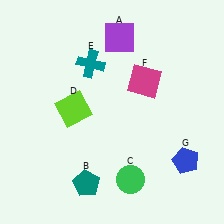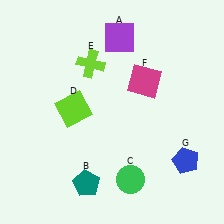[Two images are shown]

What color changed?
The cross (E) changed from teal in Image 1 to lime in Image 2.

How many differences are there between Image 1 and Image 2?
There is 1 difference between the two images.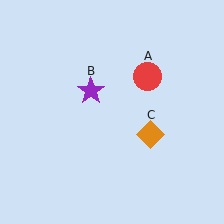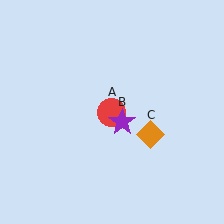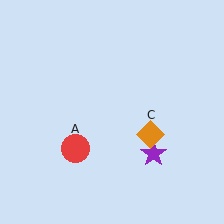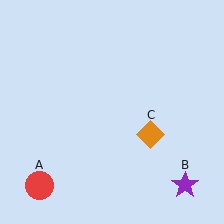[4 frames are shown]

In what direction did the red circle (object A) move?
The red circle (object A) moved down and to the left.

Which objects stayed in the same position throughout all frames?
Orange diamond (object C) remained stationary.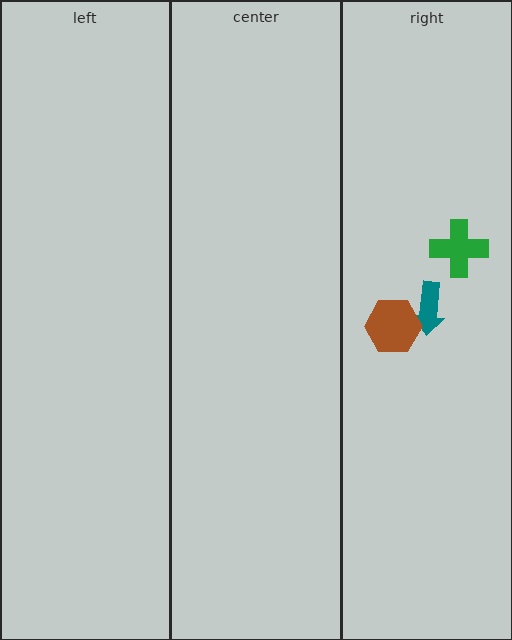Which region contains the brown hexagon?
The right region.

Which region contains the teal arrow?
The right region.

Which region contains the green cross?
The right region.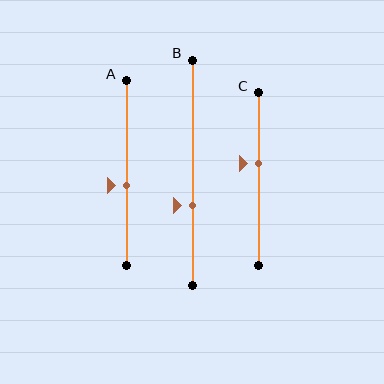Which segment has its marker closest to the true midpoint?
Segment A has its marker closest to the true midpoint.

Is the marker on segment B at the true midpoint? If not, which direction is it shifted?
No, the marker on segment B is shifted downward by about 14% of the segment length.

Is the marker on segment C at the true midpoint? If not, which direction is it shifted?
No, the marker on segment C is shifted upward by about 9% of the segment length.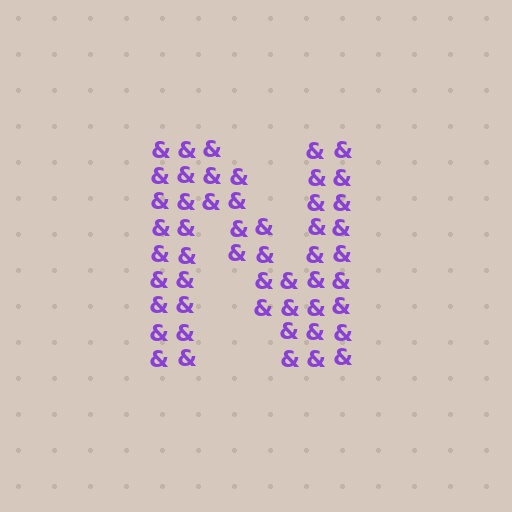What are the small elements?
The small elements are ampersands.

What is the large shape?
The large shape is the letter N.